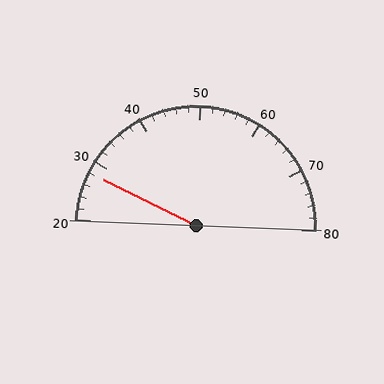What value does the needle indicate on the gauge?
The needle indicates approximately 28.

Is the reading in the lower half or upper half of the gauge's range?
The reading is in the lower half of the range (20 to 80).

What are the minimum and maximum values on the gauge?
The gauge ranges from 20 to 80.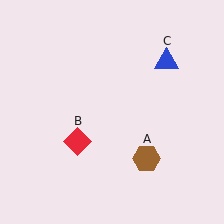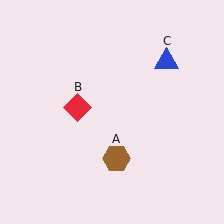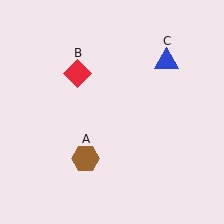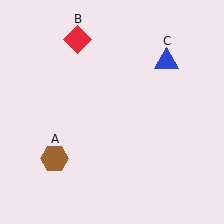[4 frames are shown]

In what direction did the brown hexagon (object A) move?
The brown hexagon (object A) moved left.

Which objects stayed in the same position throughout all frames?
Blue triangle (object C) remained stationary.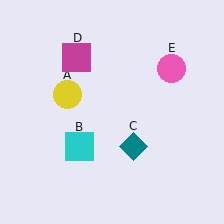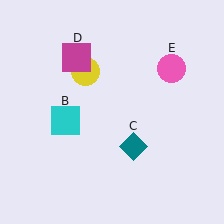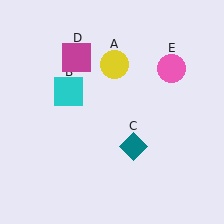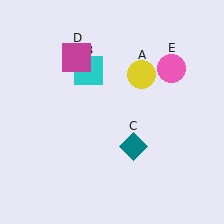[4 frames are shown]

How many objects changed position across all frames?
2 objects changed position: yellow circle (object A), cyan square (object B).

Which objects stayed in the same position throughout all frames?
Teal diamond (object C) and magenta square (object D) and pink circle (object E) remained stationary.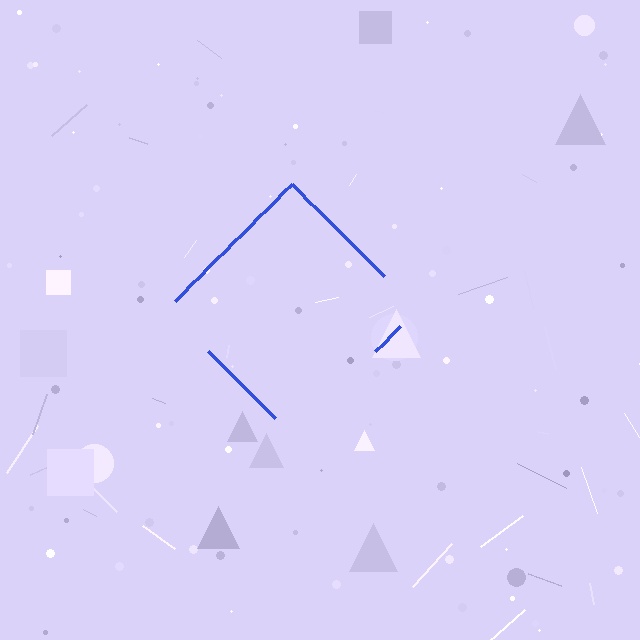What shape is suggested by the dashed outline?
The dashed outline suggests a diamond.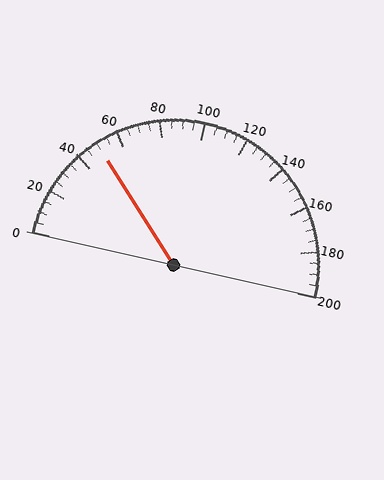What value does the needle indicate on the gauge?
The needle indicates approximately 50.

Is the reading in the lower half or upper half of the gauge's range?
The reading is in the lower half of the range (0 to 200).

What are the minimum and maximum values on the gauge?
The gauge ranges from 0 to 200.